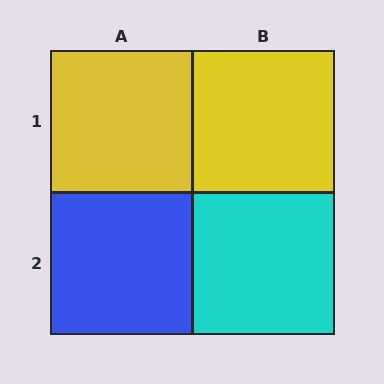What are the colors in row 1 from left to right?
Yellow, yellow.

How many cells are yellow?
2 cells are yellow.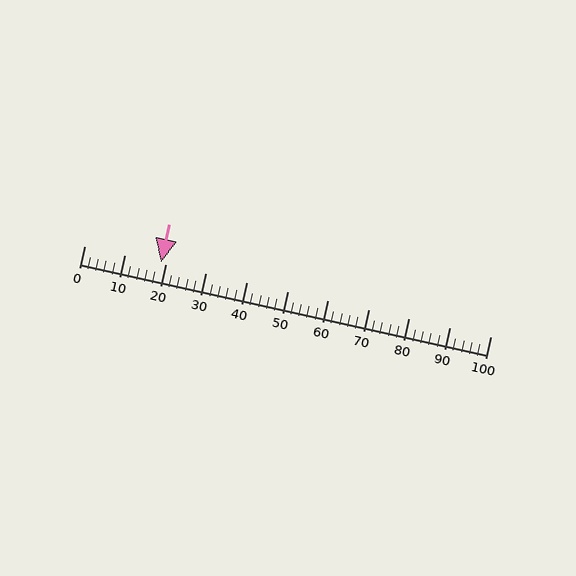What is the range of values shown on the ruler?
The ruler shows values from 0 to 100.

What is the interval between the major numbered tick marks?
The major tick marks are spaced 10 units apart.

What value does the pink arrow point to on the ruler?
The pink arrow points to approximately 19.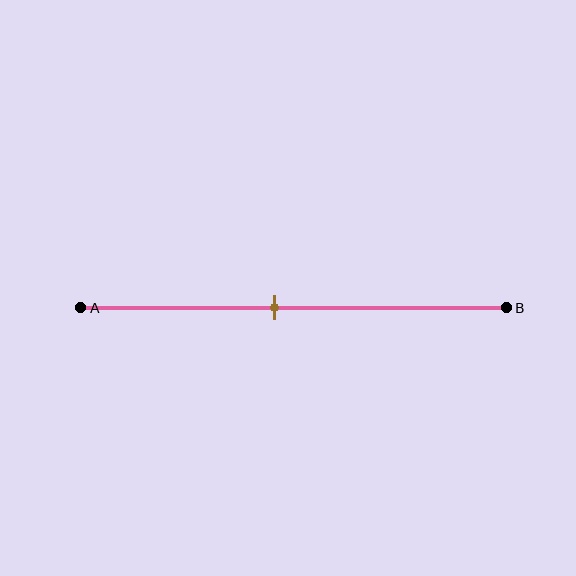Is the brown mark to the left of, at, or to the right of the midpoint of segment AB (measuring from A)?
The brown mark is to the left of the midpoint of segment AB.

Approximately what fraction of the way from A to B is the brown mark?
The brown mark is approximately 45% of the way from A to B.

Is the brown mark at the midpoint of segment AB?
No, the mark is at about 45% from A, not at the 50% midpoint.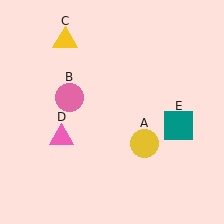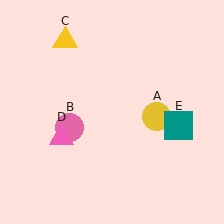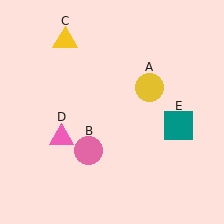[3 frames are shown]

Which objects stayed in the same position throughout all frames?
Yellow triangle (object C) and pink triangle (object D) and teal square (object E) remained stationary.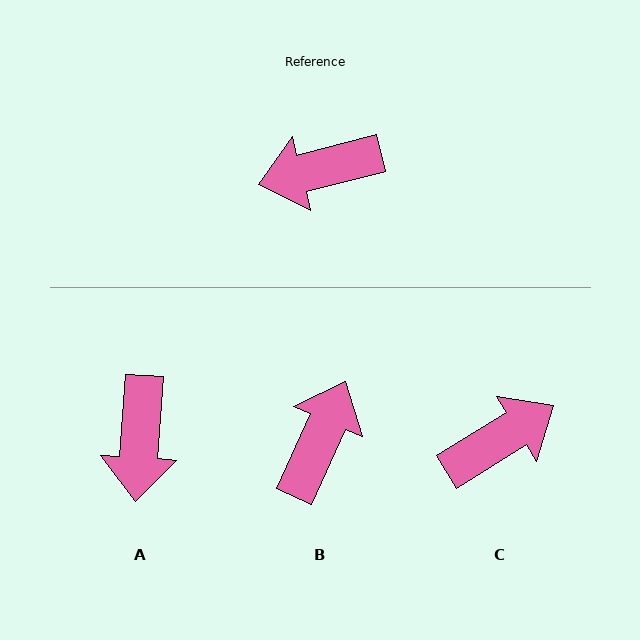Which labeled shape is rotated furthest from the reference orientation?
C, about 163 degrees away.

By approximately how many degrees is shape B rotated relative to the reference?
Approximately 128 degrees clockwise.